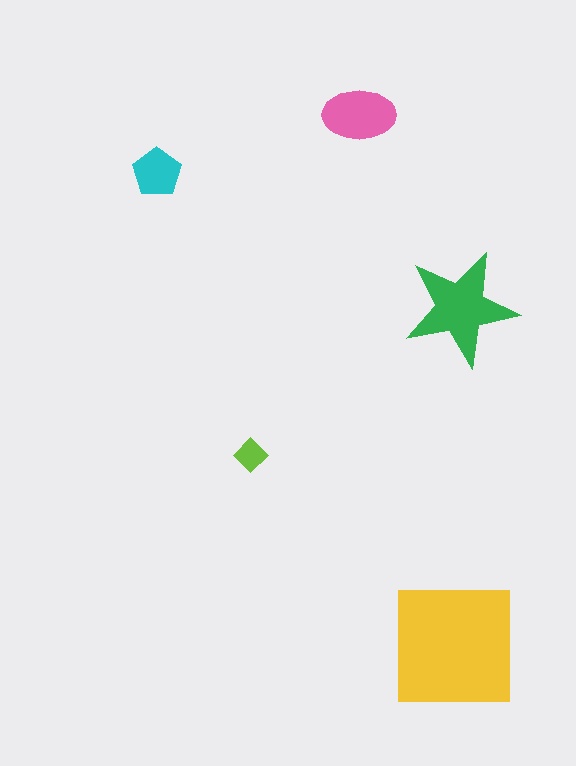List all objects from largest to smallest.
The yellow square, the green star, the pink ellipse, the cyan pentagon, the lime diamond.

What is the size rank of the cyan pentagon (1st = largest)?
4th.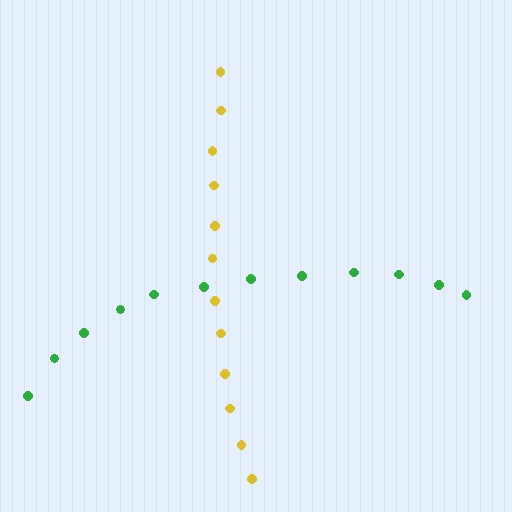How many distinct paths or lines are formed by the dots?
There are 2 distinct paths.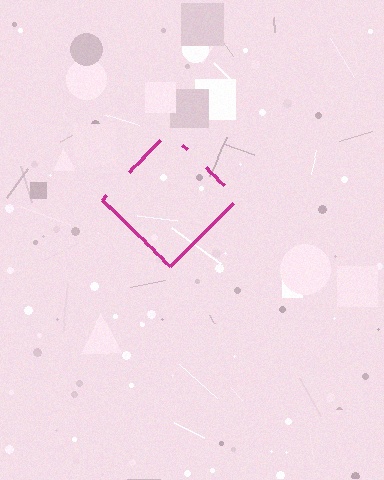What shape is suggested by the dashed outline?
The dashed outline suggests a diamond.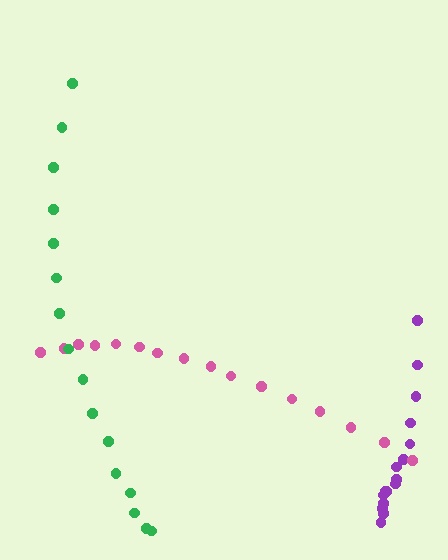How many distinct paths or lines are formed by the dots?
There are 3 distinct paths.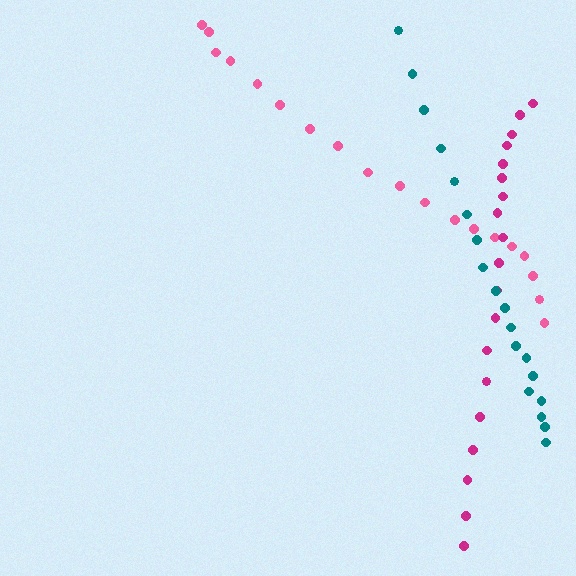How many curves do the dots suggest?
There are 3 distinct paths.